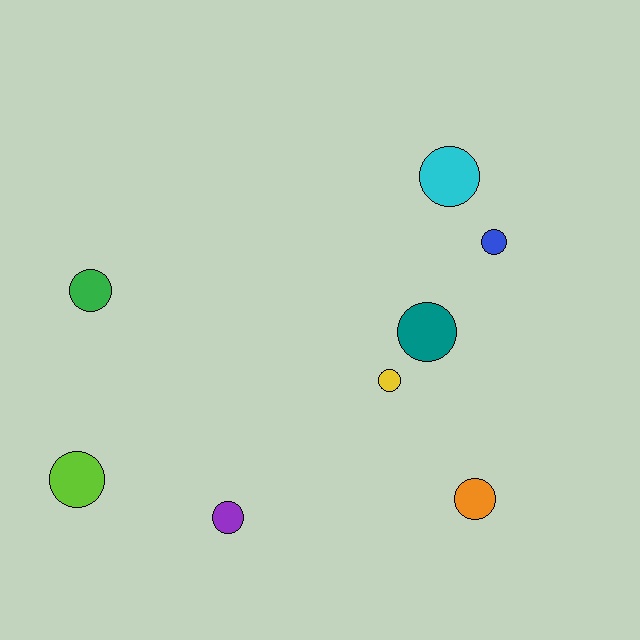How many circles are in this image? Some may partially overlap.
There are 8 circles.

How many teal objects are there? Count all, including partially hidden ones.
There is 1 teal object.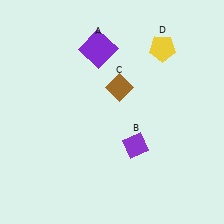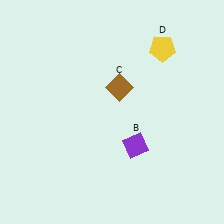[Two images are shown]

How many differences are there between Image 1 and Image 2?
There is 1 difference between the two images.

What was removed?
The purple square (A) was removed in Image 2.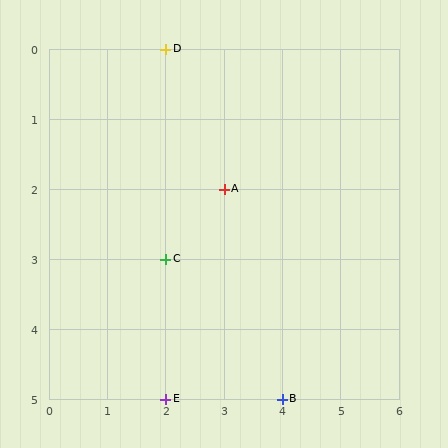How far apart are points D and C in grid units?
Points D and C are 3 rows apart.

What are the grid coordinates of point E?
Point E is at grid coordinates (2, 5).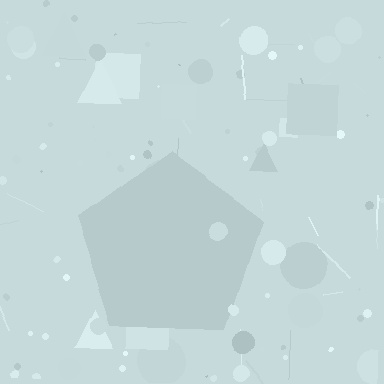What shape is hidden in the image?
A pentagon is hidden in the image.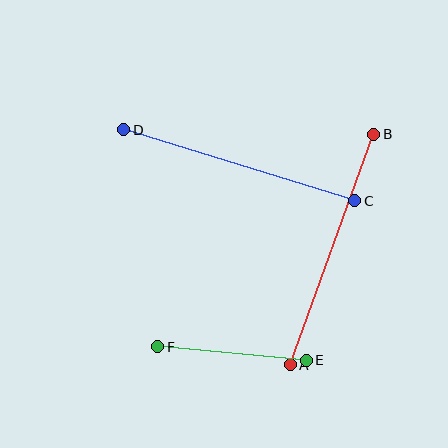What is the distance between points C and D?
The distance is approximately 241 pixels.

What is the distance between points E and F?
The distance is approximately 149 pixels.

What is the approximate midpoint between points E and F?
The midpoint is at approximately (232, 354) pixels.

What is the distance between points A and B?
The distance is approximately 245 pixels.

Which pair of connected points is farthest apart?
Points A and B are farthest apart.